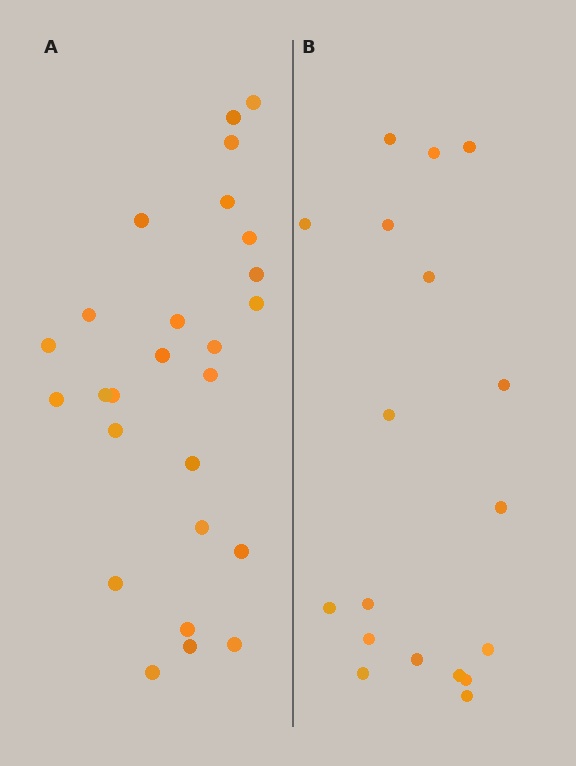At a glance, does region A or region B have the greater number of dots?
Region A (the left region) has more dots.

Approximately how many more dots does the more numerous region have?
Region A has roughly 8 or so more dots than region B.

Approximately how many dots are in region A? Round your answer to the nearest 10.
About 30 dots. (The exact count is 26, which rounds to 30.)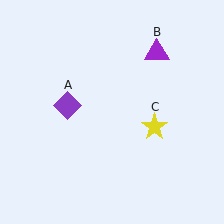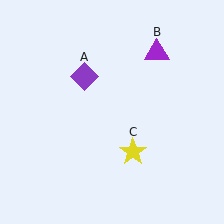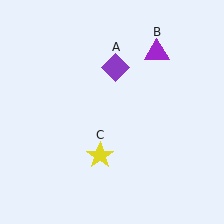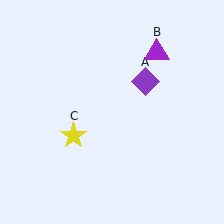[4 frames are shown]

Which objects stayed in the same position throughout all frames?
Purple triangle (object B) remained stationary.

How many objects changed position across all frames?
2 objects changed position: purple diamond (object A), yellow star (object C).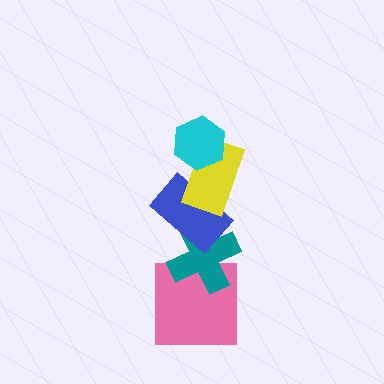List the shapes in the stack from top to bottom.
From top to bottom: the cyan hexagon, the yellow rectangle, the blue rectangle, the teal cross, the pink square.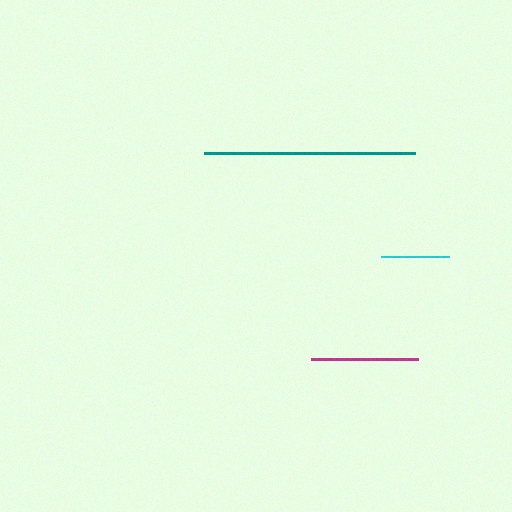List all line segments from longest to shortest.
From longest to shortest: teal, magenta, cyan.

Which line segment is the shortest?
The cyan line is the shortest at approximately 68 pixels.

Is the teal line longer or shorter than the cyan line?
The teal line is longer than the cyan line.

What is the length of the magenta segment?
The magenta segment is approximately 107 pixels long.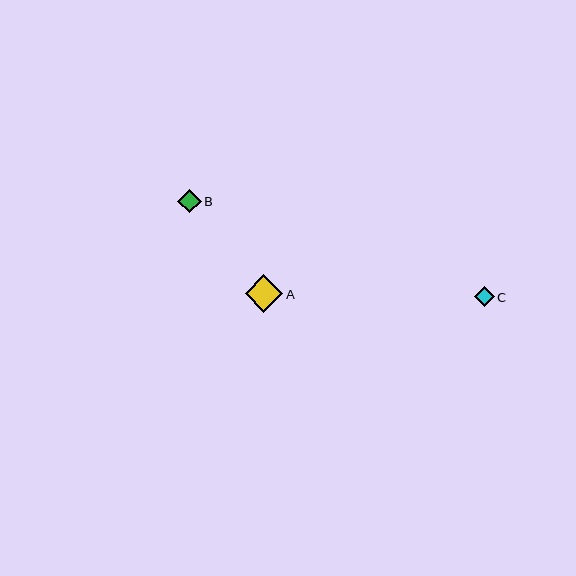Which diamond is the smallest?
Diamond C is the smallest with a size of approximately 20 pixels.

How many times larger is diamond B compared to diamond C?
Diamond B is approximately 1.2 times the size of diamond C.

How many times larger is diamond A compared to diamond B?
Diamond A is approximately 1.6 times the size of diamond B.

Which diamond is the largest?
Diamond A is the largest with a size of approximately 38 pixels.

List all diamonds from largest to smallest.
From largest to smallest: A, B, C.